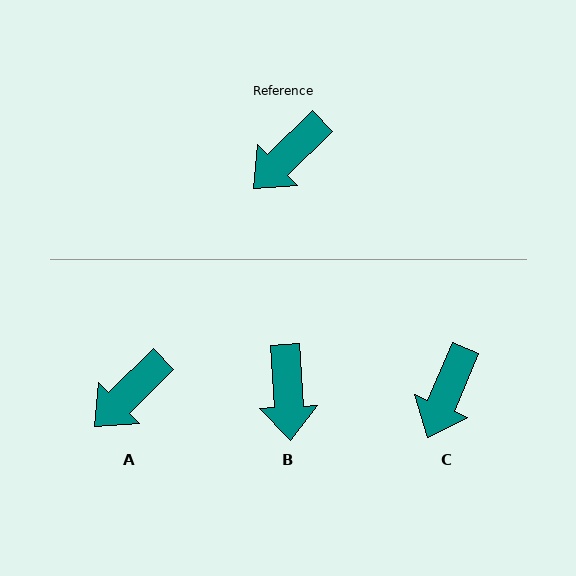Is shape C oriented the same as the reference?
No, it is off by about 23 degrees.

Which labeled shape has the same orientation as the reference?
A.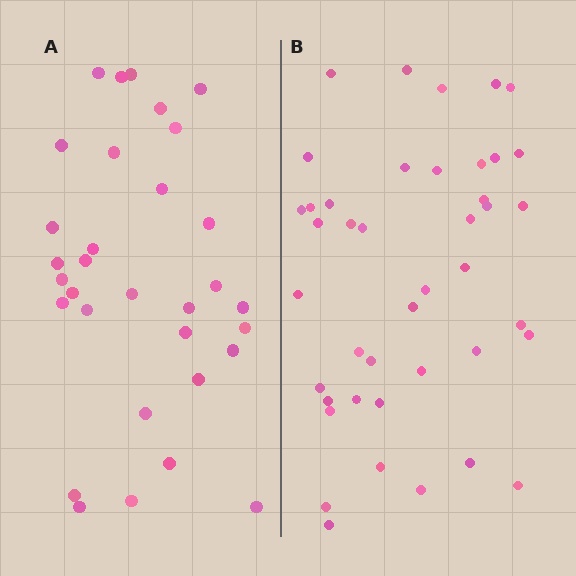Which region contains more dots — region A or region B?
Region B (the right region) has more dots.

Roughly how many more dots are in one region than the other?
Region B has roughly 10 or so more dots than region A.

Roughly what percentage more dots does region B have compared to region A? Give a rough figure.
About 30% more.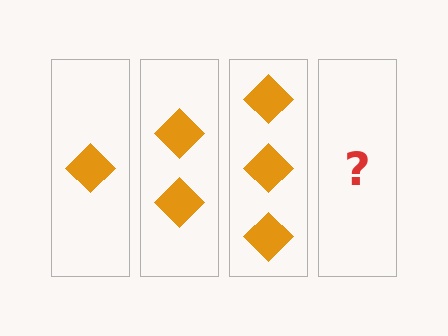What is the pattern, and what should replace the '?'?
The pattern is that each step adds one more diamond. The '?' should be 4 diamonds.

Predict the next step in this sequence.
The next step is 4 diamonds.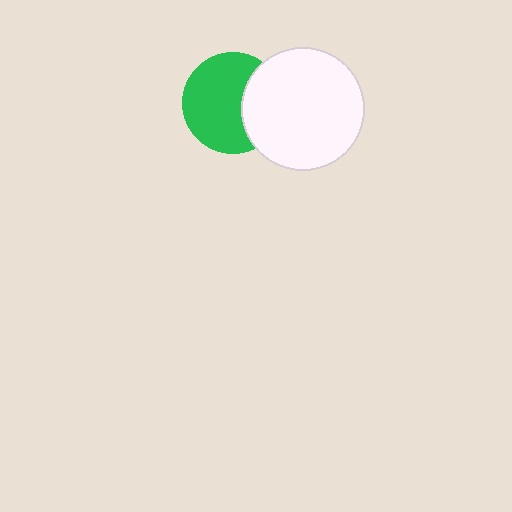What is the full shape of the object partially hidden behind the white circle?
The partially hidden object is a green circle.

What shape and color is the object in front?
The object in front is a white circle.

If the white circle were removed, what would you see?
You would see the complete green circle.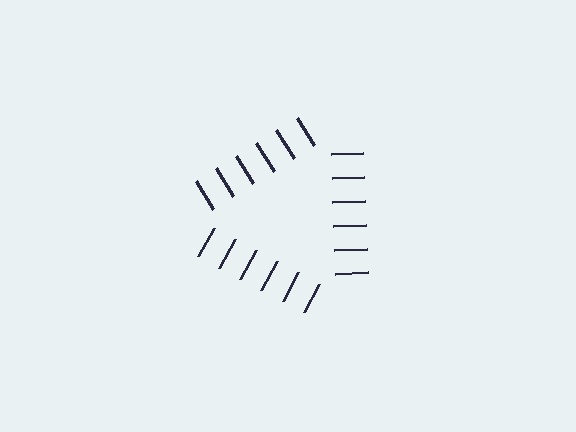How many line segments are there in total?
18 — 6 along each of the 3 edges.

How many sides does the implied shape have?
3 sides — the line-ends trace a triangle.